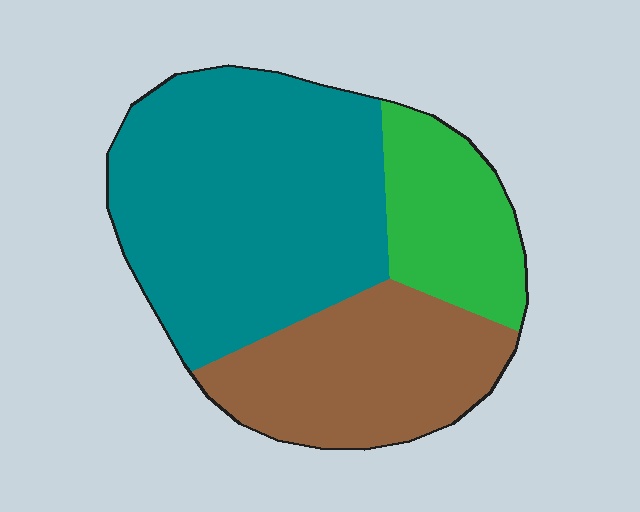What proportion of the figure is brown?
Brown covers around 30% of the figure.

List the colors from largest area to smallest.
From largest to smallest: teal, brown, green.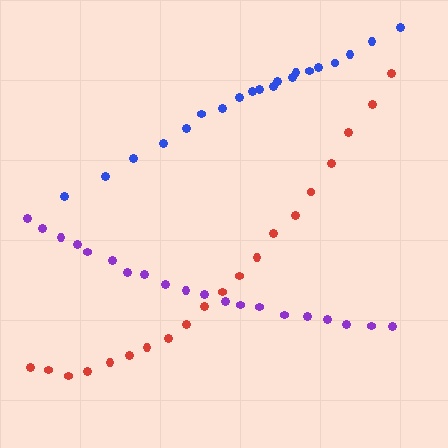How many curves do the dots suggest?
There are 3 distinct paths.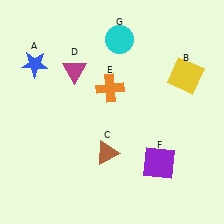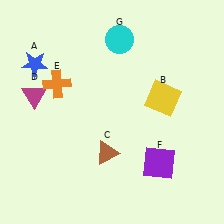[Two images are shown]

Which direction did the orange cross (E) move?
The orange cross (E) moved left.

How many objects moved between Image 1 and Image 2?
3 objects moved between the two images.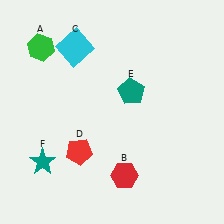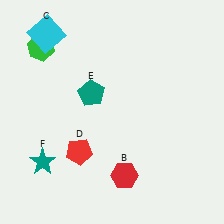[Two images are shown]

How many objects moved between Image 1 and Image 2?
2 objects moved between the two images.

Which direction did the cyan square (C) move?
The cyan square (C) moved left.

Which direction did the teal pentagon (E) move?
The teal pentagon (E) moved left.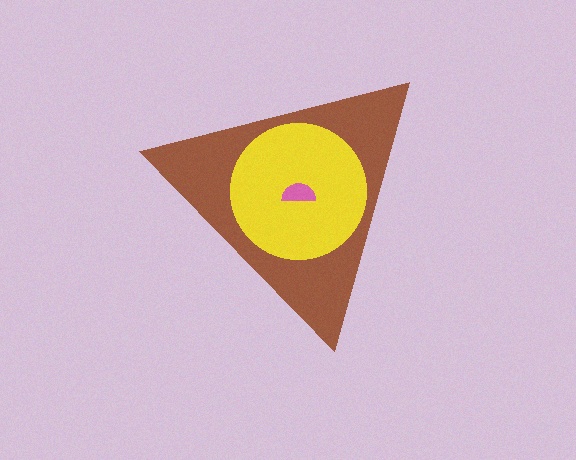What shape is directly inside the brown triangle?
The yellow circle.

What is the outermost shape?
The brown triangle.